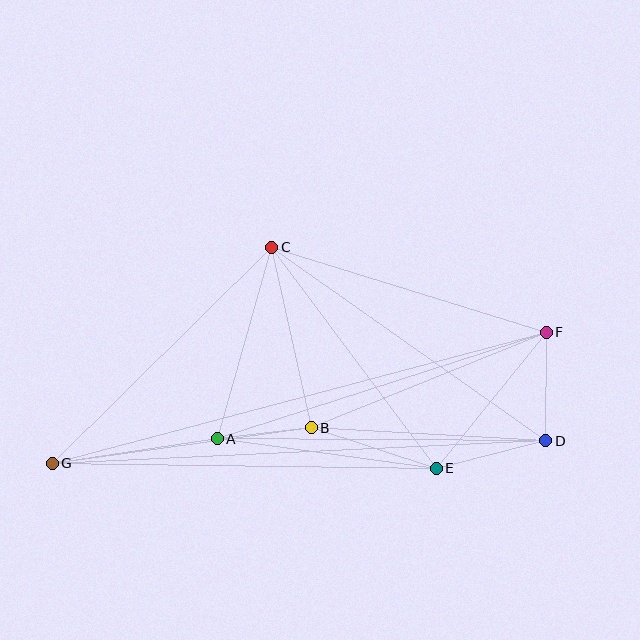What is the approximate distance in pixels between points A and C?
The distance between A and C is approximately 199 pixels.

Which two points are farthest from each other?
Points F and G are farthest from each other.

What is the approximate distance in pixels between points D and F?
The distance between D and F is approximately 109 pixels.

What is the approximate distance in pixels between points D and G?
The distance between D and G is approximately 494 pixels.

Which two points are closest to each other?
Points A and B are closest to each other.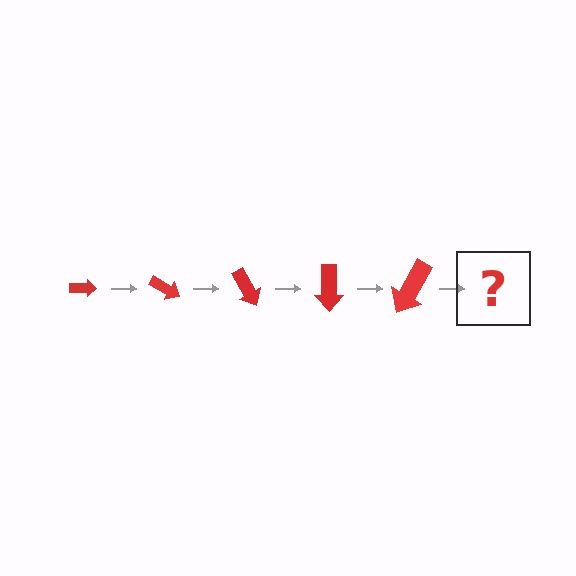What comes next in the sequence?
The next element should be an arrow, larger than the previous one and rotated 150 degrees from the start.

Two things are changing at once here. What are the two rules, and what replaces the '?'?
The two rules are that the arrow grows larger each step and it rotates 30 degrees each step. The '?' should be an arrow, larger than the previous one and rotated 150 degrees from the start.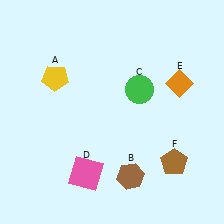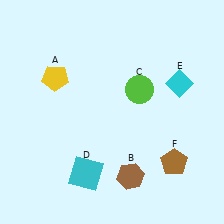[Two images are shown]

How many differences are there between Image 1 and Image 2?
There are 3 differences between the two images.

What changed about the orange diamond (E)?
In Image 1, E is orange. In Image 2, it changed to cyan.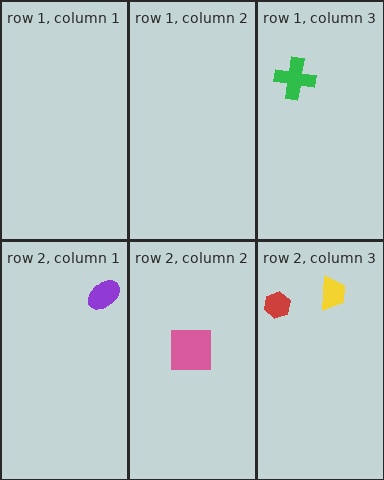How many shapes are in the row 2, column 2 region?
1.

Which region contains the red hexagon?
The row 2, column 3 region.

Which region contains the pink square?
The row 2, column 2 region.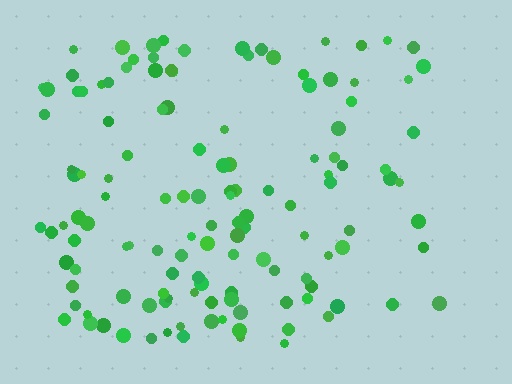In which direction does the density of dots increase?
From right to left, with the left side densest.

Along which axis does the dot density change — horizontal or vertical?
Horizontal.